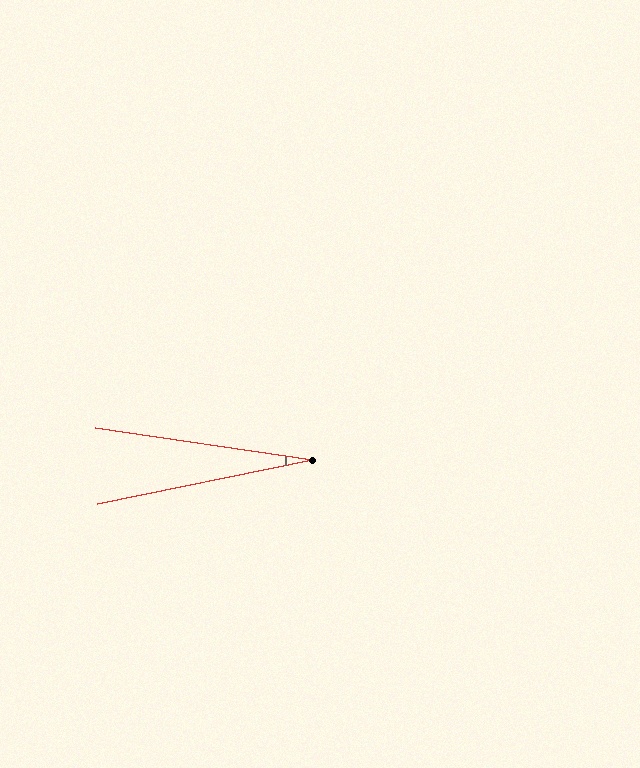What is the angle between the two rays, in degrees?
Approximately 20 degrees.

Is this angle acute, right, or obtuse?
It is acute.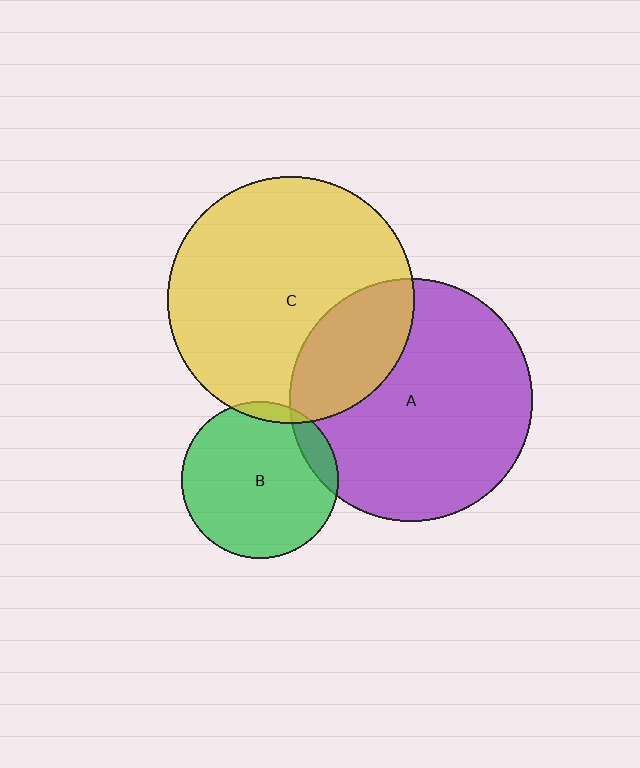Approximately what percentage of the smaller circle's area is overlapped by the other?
Approximately 5%.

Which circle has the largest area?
Circle C (yellow).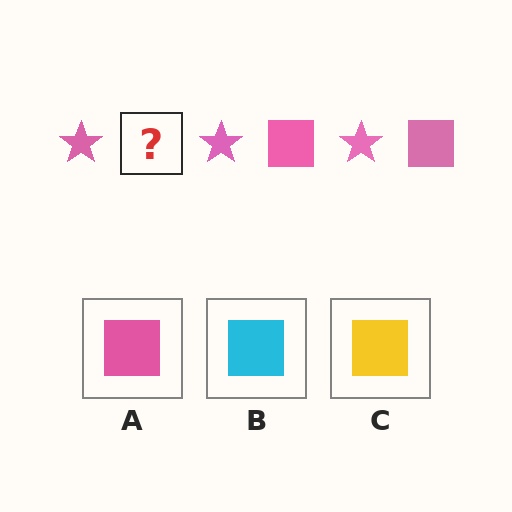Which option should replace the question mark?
Option A.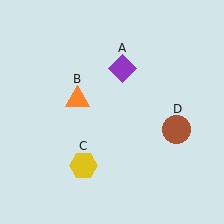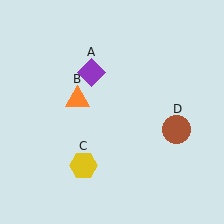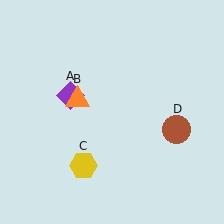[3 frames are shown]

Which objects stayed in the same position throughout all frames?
Orange triangle (object B) and yellow hexagon (object C) and brown circle (object D) remained stationary.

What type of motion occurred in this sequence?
The purple diamond (object A) rotated counterclockwise around the center of the scene.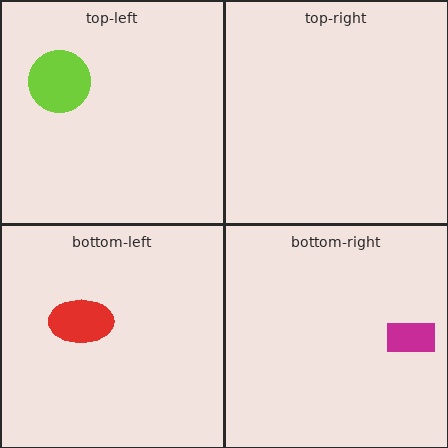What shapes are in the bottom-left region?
The red ellipse.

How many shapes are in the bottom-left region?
1.